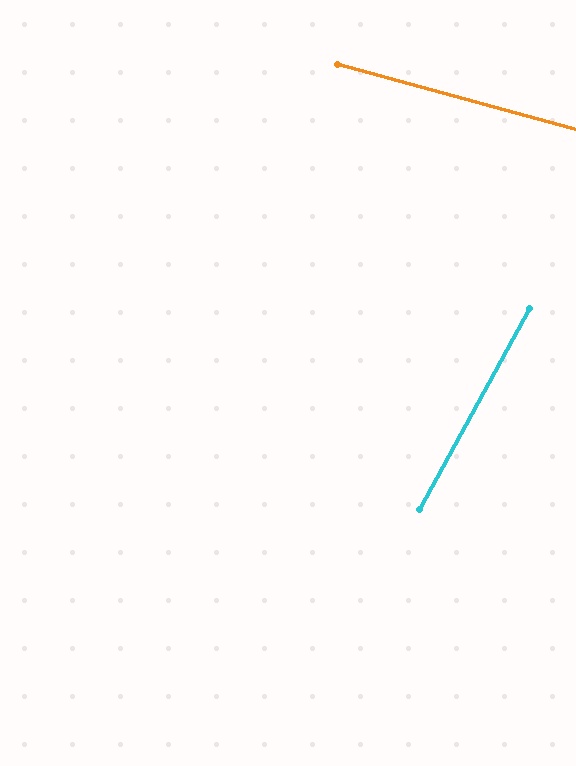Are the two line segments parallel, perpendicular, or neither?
Neither parallel nor perpendicular — they differ by about 76°.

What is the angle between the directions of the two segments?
Approximately 76 degrees.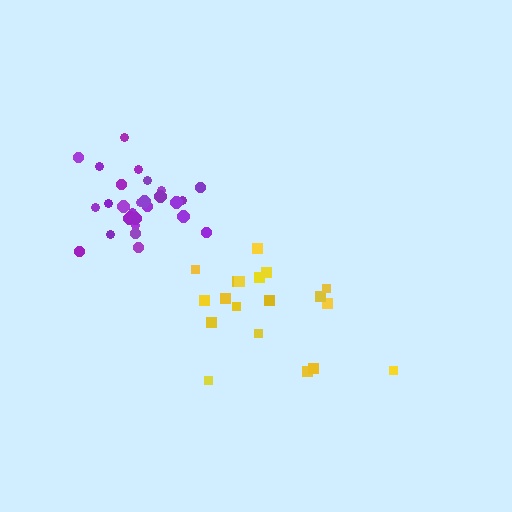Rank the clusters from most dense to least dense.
purple, yellow.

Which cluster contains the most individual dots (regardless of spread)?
Purple (28).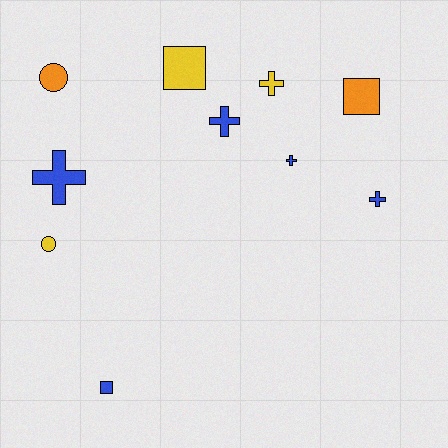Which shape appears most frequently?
Cross, with 5 objects.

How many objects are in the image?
There are 10 objects.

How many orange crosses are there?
There are no orange crosses.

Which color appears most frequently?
Blue, with 5 objects.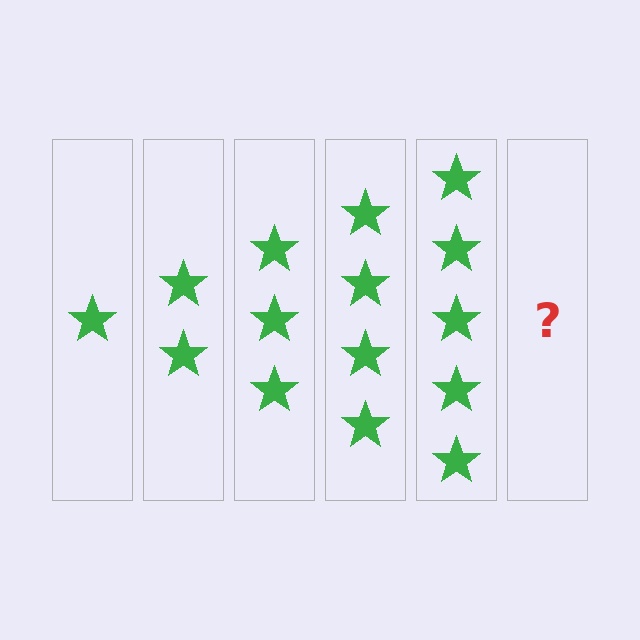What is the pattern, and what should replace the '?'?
The pattern is that each step adds one more star. The '?' should be 6 stars.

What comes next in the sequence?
The next element should be 6 stars.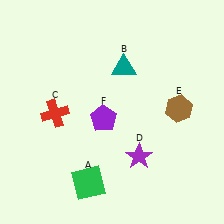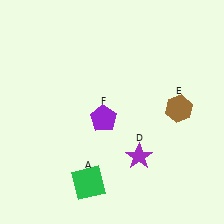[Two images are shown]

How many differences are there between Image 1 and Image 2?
There are 2 differences between the two images.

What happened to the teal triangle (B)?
The teal triangle (B) was removed in Image 2. It was in the top-right area of Image 1.